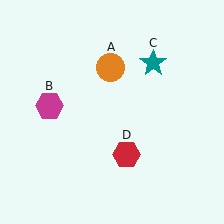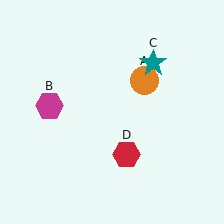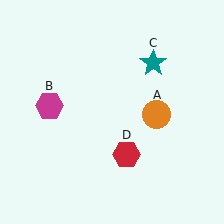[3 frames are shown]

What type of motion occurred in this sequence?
The orange circle (object A) rotated clockwise around the center of the scene.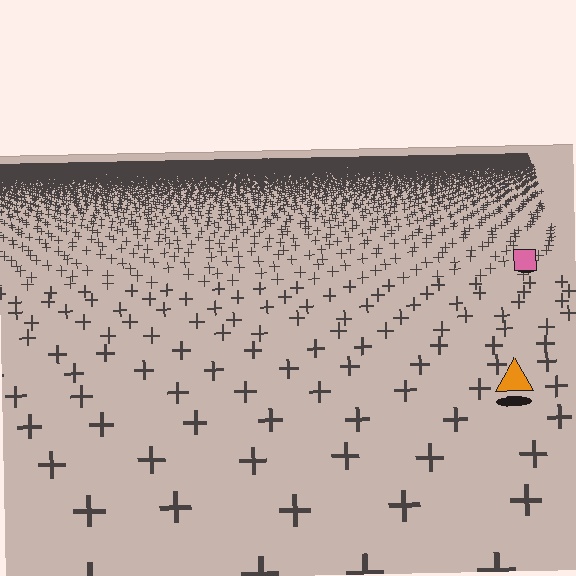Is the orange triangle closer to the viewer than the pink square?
Yes. The orange triangle is closer — you can tell from the texture gradient: the ground texture is coarser near it.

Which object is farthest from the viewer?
The pink square is farthest from the viewer. It appears smaller and the ground texture around it is denser.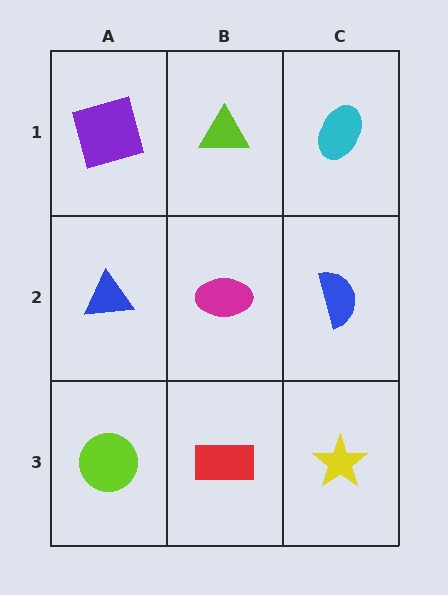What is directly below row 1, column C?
A blue semicircle.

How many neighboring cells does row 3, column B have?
3.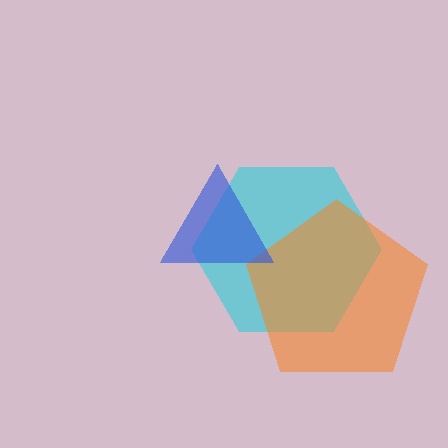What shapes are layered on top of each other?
The layered shapes are: a cyan hexagon, an orange pentagon, a blue triangle.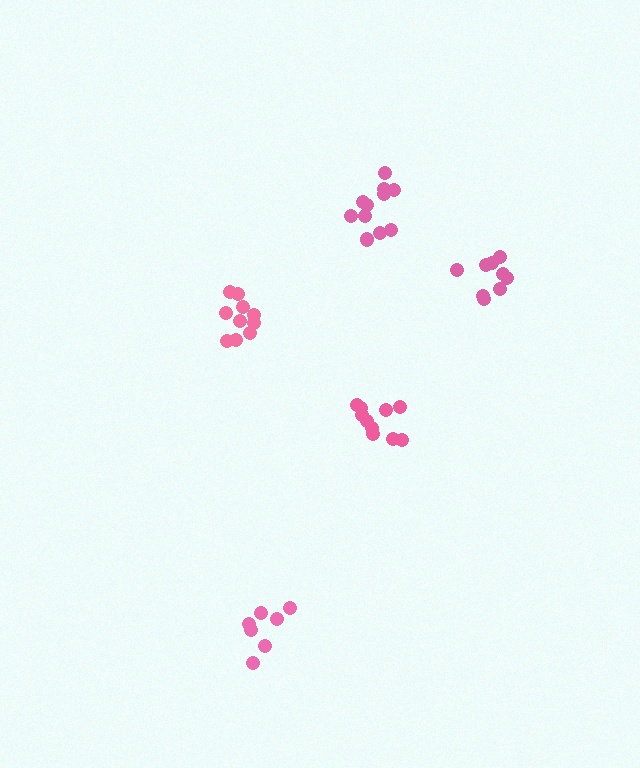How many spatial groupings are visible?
There are 5 spatial groupings.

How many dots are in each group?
Group 1: 10 dots, Group 2: 10 dots, Group 3: 11 dots, Group 4: 7 dots, Group 5: 9 dots (47 total).